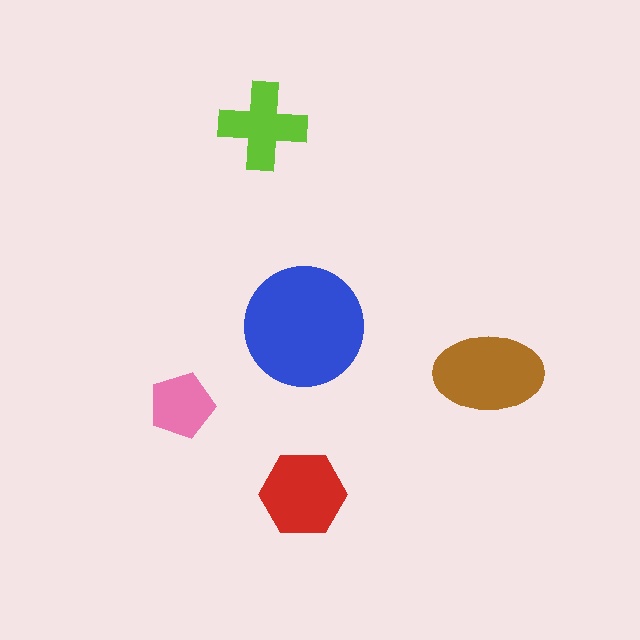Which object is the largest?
The blue circle.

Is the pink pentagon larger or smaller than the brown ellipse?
Smaller.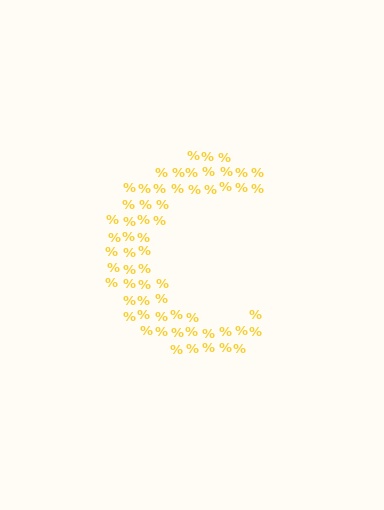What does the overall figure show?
The overall figure shows the letter C.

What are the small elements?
The small elements are percent signs.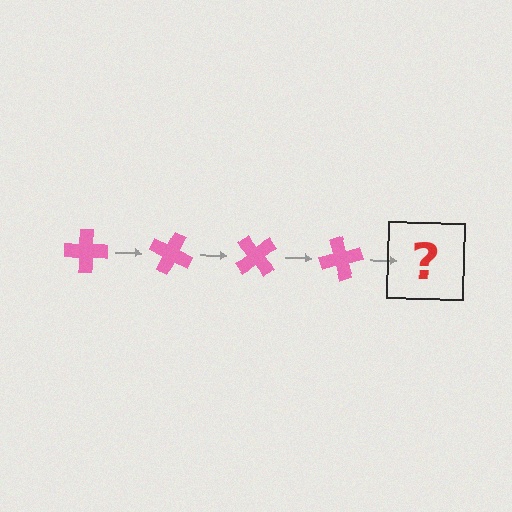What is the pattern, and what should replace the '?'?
The pattern is that the cross rotates 25 degrees each step. The '?' should be a pink cross rotated 100 degrees.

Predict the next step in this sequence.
The next step is a pink cross rotated 100 degrees.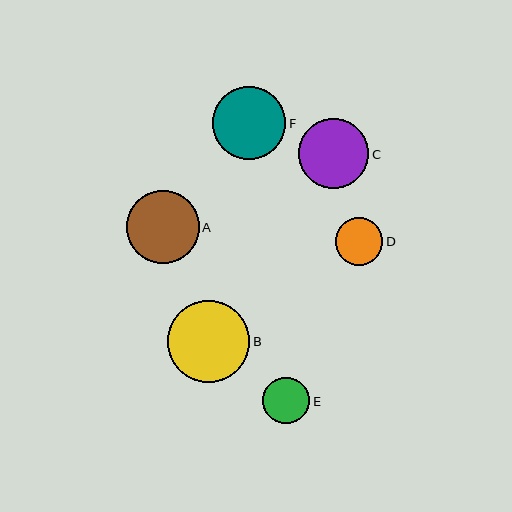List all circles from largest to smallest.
From largest to smallest: B, F, A, C, D, E.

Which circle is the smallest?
Circle E is the smallest with a size of approximately 47 pixels.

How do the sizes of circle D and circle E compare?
Circle D and circle E are approximately the same size.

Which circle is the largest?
Circle B is the largest with a size of approximately 82 pixels.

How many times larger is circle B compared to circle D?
Circle B is approximately 1.7 times the size of circle D.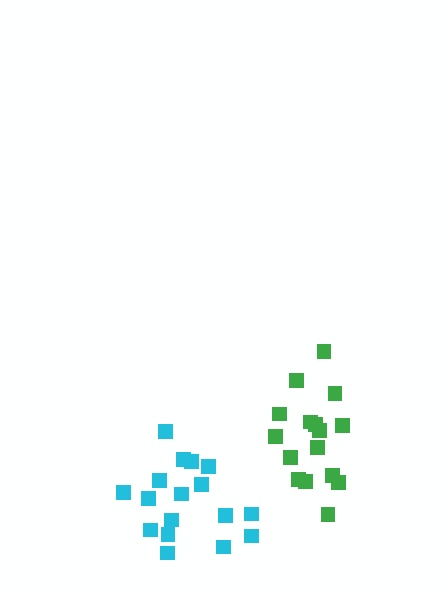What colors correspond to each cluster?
The clusters are colored: green, cyan.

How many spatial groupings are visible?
There are 2 spatial groupings.